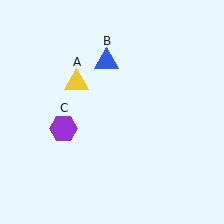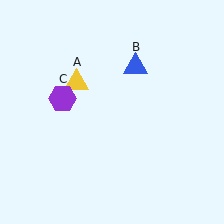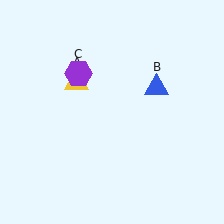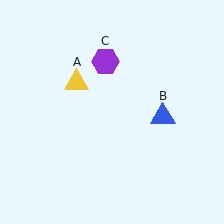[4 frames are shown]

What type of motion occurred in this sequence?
The blue triangle (object B), purple hexagon (object C) rotated clockwise around the center of the scene.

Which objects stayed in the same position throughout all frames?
Yellow triangle (object A) remained stationary.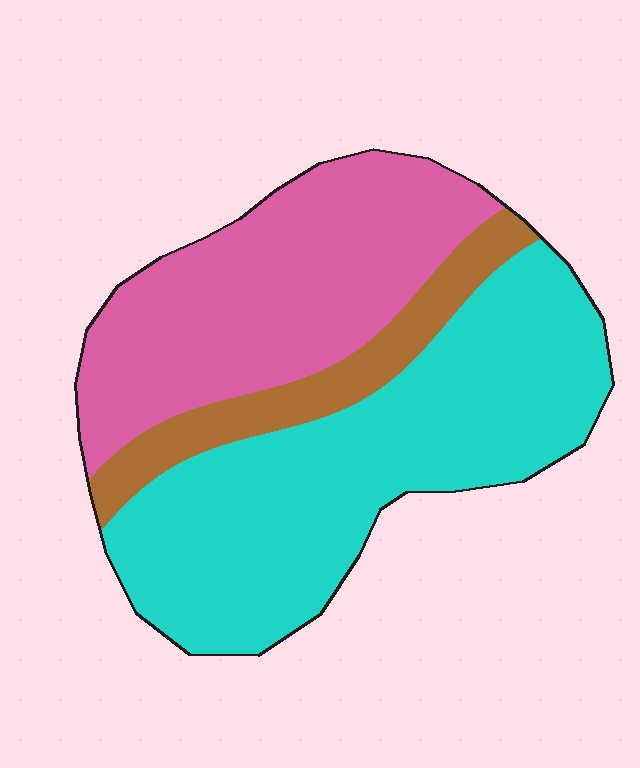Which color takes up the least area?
Brown, at roughly 15%.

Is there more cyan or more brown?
Cyan.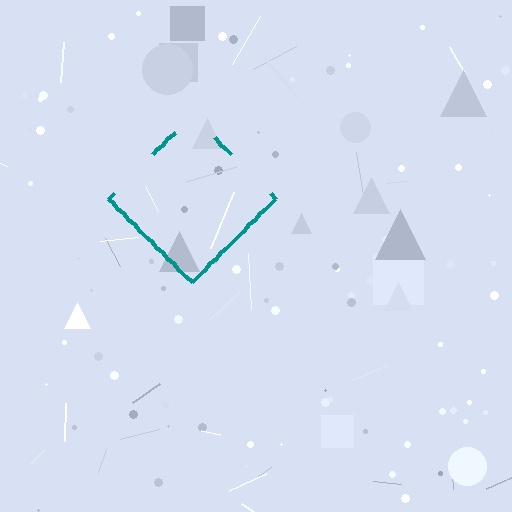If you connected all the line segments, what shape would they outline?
They would outline a diamond.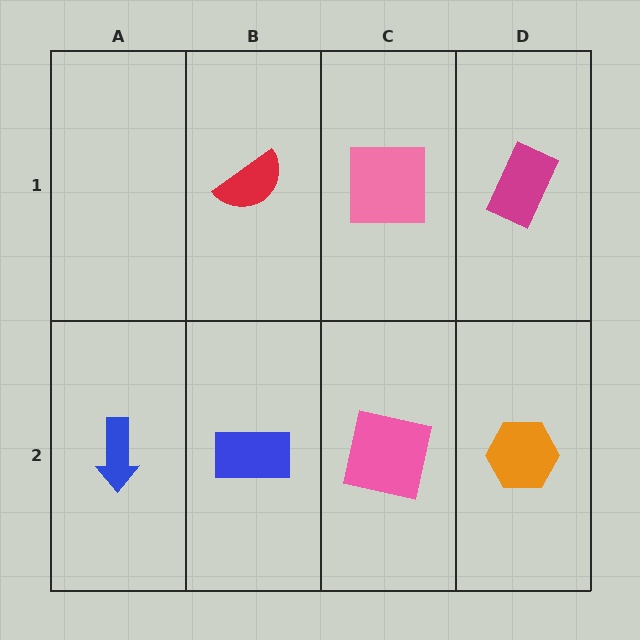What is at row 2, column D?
An orange hexagon.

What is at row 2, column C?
A pink square.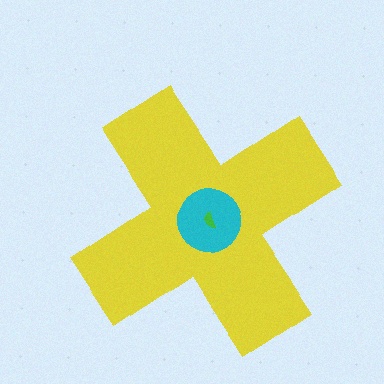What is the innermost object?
The green semicircle.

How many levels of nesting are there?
3.